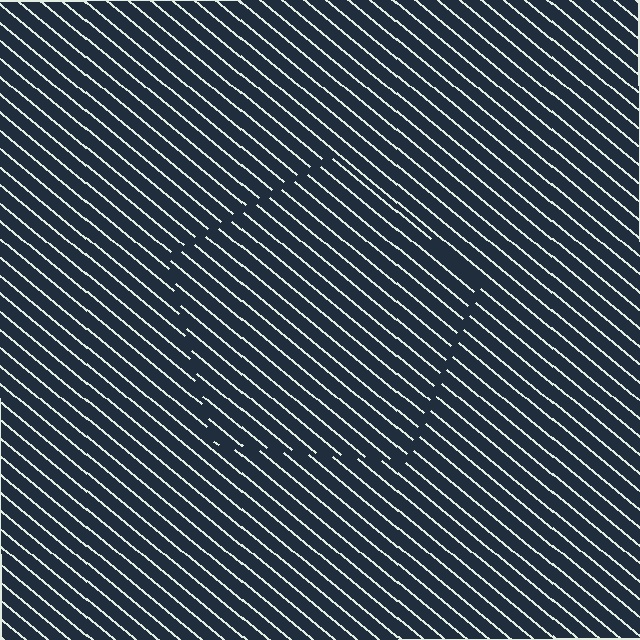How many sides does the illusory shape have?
5 sides — the line-ends trace a pentagon.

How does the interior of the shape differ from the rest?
The interior of the shape contains the same grating, shifted by half a period — the contour is defined by the phase discontinuity where line-ends from the inner and outer gratings abut.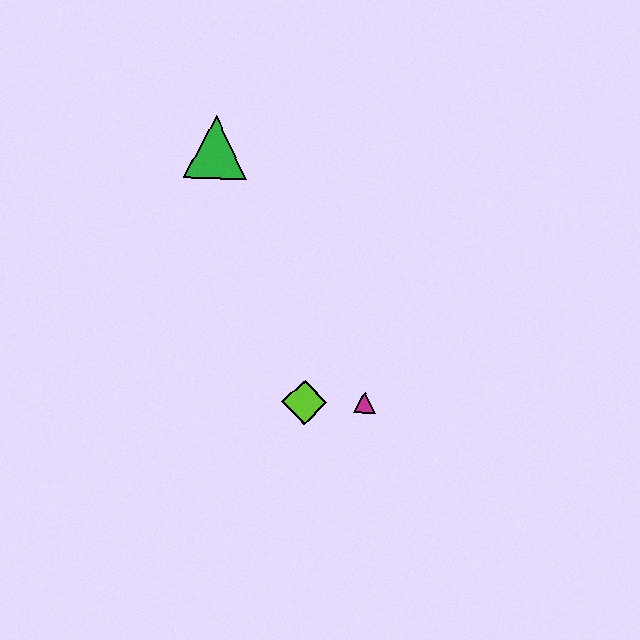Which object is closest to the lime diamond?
The magenta triangle is closest to the lime diamond.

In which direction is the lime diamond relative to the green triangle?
The lime diamond is below the green triangle.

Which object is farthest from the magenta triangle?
The green triangle is farthest from the magenta triangle.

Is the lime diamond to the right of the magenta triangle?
No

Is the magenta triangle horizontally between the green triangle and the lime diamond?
No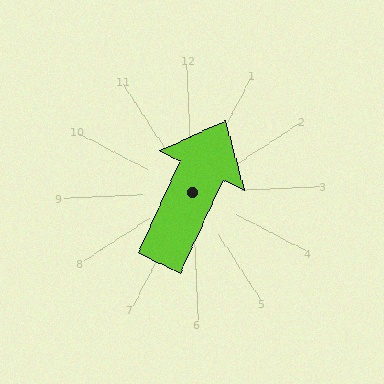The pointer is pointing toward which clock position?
Roughly 1 o'clock.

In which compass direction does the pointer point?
Northeast.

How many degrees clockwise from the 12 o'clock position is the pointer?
Approximately 27 degrees.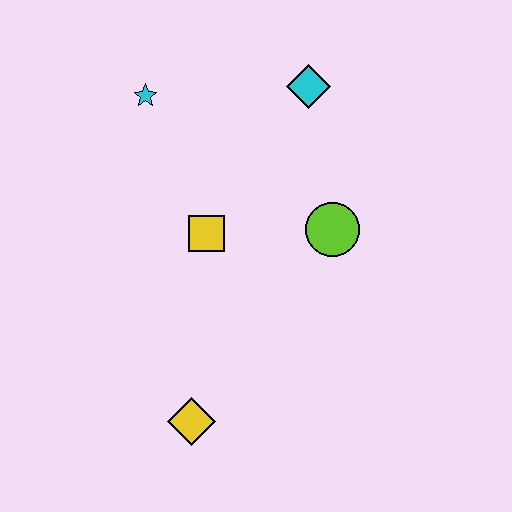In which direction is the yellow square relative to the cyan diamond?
The yellow square is below the cyan diamond.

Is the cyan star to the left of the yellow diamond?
Yes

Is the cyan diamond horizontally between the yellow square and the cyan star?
No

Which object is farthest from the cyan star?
The yellow diamond is farthest from the cyan star.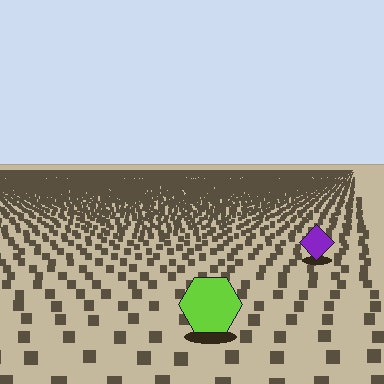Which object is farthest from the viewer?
The purple diamond is farthest from the viewer. It appears smaller and the ground texture around it is denser.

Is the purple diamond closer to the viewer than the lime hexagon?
No. The lime hexagon is closer — you can tell from the texture gradient: the ground texture is coarser near it.